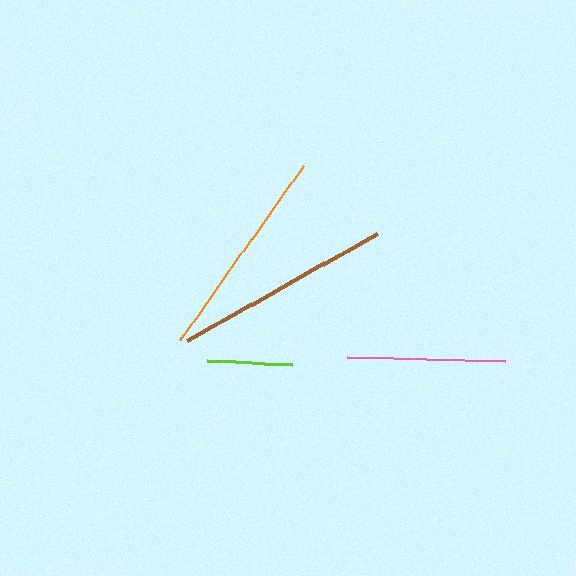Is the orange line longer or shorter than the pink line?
The orange line is longer than the pink line.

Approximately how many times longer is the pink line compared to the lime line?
The pink line is approximately 1.9 times the length of the lime line.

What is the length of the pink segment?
The pink segment is approximately 158 pixels long.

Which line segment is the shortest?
The lime line is the shortest at approximately 85 pixels.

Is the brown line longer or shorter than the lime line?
The brown line is longer than the lime line.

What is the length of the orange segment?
The orange segment is approximately 214 pixels long.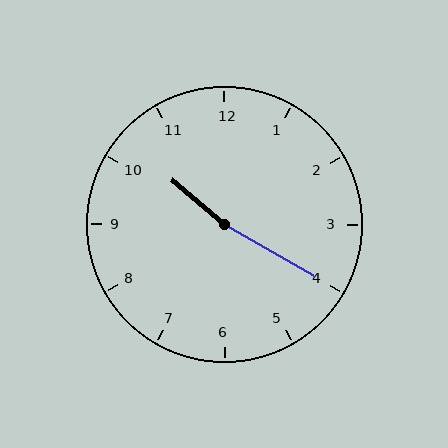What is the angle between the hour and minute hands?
Approximately 170 degrees.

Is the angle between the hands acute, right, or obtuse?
It is obtuse.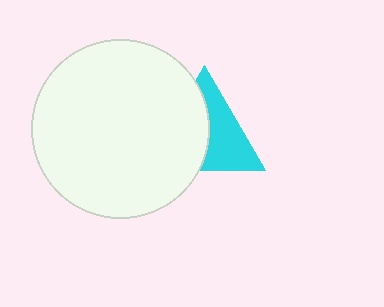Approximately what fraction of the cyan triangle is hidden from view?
Roughly 51% of the cyan triangle is hidden behind the white circle.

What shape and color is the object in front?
The object in front is a white circle.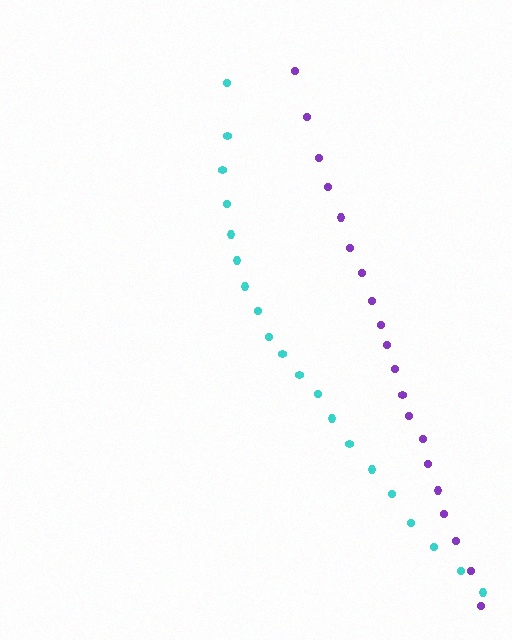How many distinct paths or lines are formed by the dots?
There are 2 distinct paths.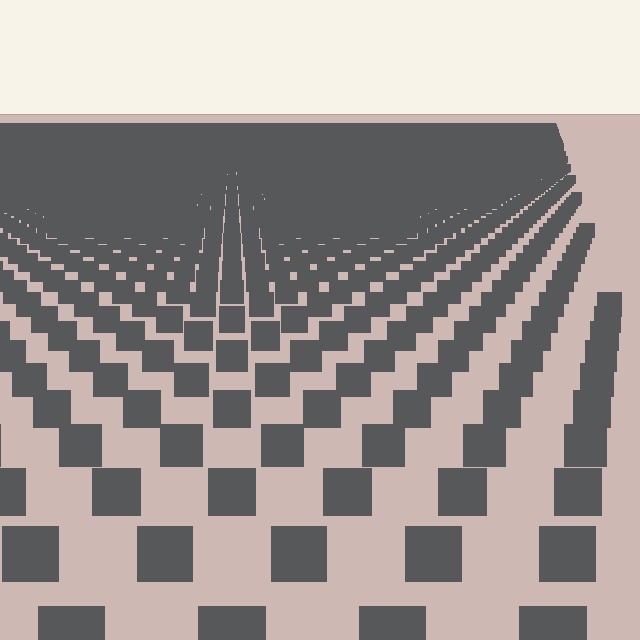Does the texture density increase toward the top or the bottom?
Density increases toward the top.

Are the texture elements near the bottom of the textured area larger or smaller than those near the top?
Larger. Near the bottom, elements are closer to the viewer and appear at a bigger on-screen size.